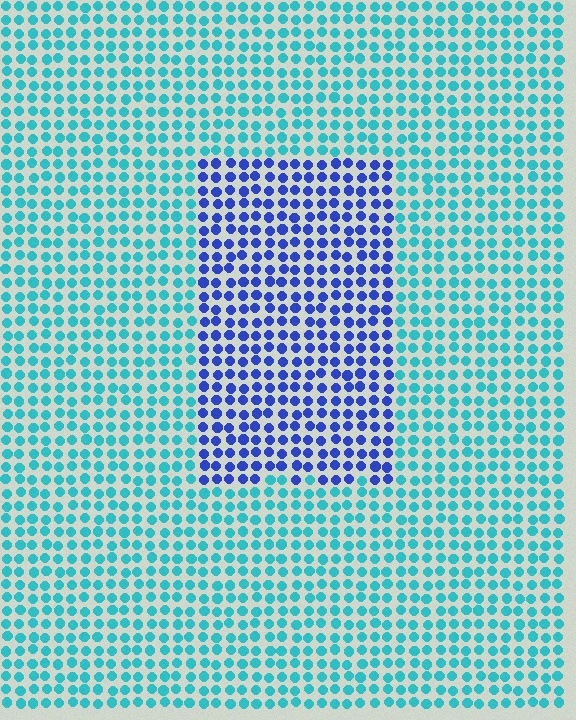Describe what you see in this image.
The image is filled with small cyan elements in a uniform arrangement. A rectangle-shaped region is visible where the elements are tinted to a slightly different hue, forming a subtle color boundary.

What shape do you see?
I see a rectangle.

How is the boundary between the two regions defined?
The boundary is defined purely by a slight shift in hue (about 50 degrees). Spacing, size, and orientation are identical on both sides.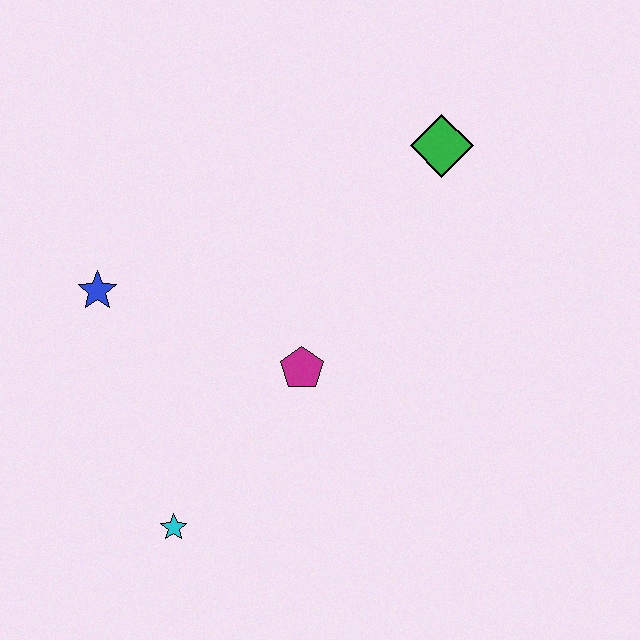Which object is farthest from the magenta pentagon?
The green diamond is farthest from the magenta pentagon.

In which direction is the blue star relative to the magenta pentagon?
The blue star is to the left of the magenta pentagon.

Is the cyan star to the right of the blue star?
Yes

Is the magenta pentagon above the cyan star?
Yes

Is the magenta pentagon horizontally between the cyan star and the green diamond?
Yes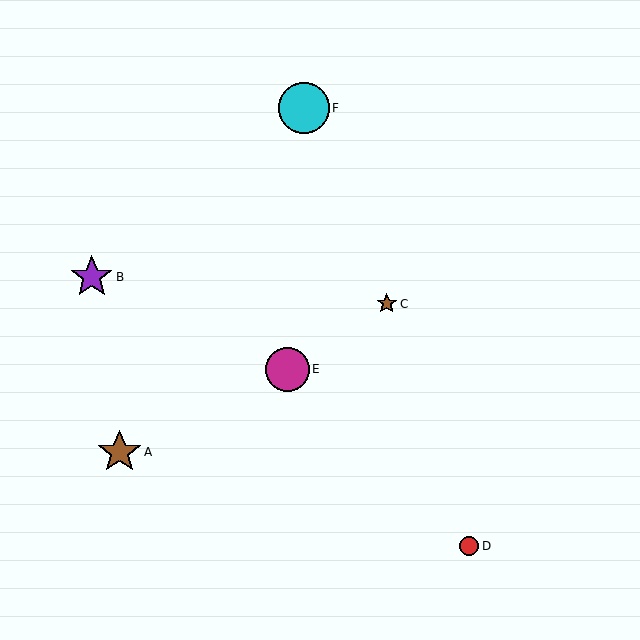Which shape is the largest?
The cyan circle (labeled F) is the largest.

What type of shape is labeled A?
Shape A is a brown star.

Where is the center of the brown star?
The center of the brown star is at (387, 304).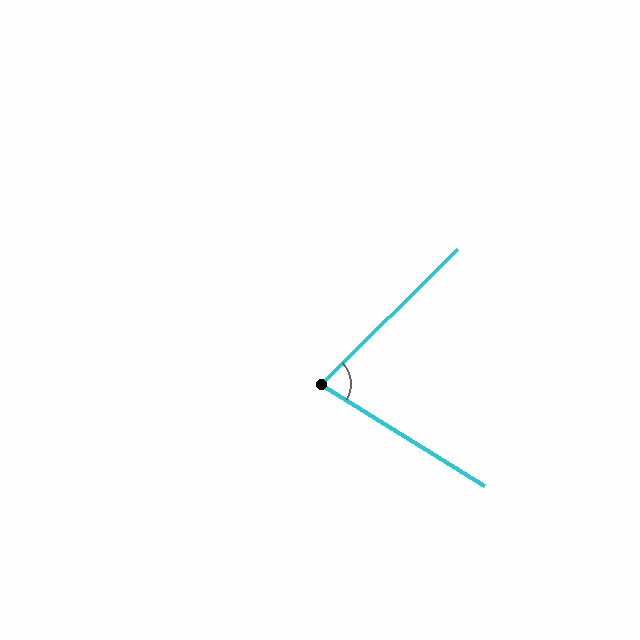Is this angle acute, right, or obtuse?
It is acute.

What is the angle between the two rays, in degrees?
Approximately 77 degrees.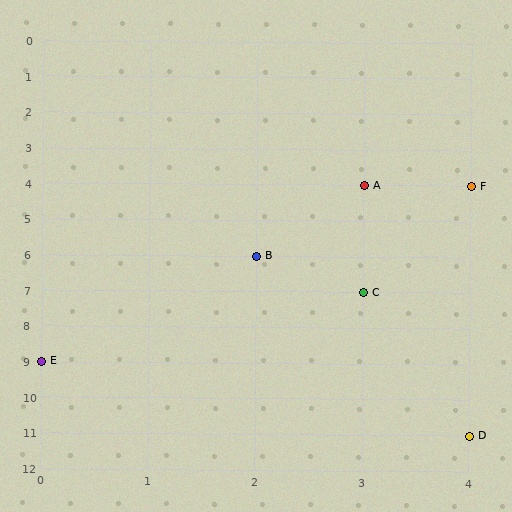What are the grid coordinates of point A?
Point A is at grid coordinates (3, 4).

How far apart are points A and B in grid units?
Points A and B are 1 column and 2 rows apart (about 2.2 grid units diagonally).